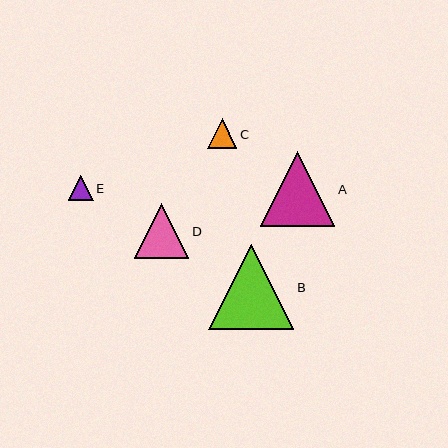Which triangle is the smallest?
Triangle E is the smallest with a size of approximately 25 pixels.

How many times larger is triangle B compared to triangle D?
Triangle B is approximately 1.6 times the size of triangle D.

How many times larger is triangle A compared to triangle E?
Triangle A is approximately 3.0 times the size of triangle E.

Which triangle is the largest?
Triangle B is the largest with a size of approximately 86 pixels.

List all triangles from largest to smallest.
From largest to smallest: B, A, D, C, E.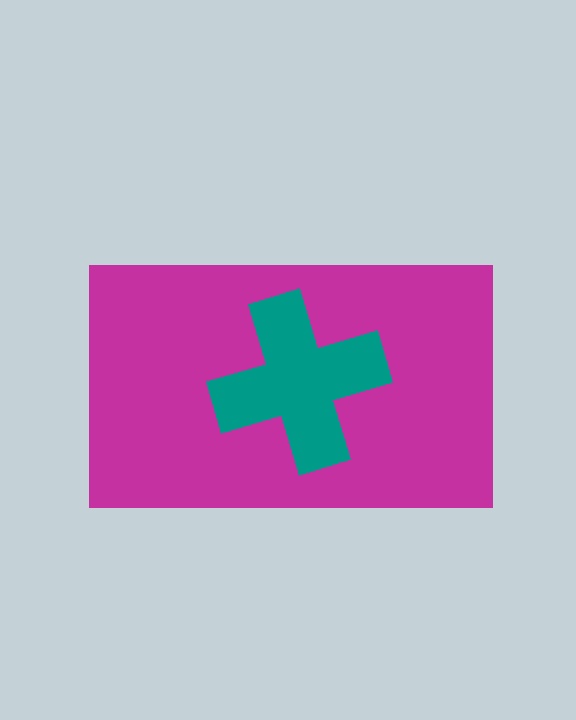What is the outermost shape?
The magenta rectangle.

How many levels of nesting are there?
2.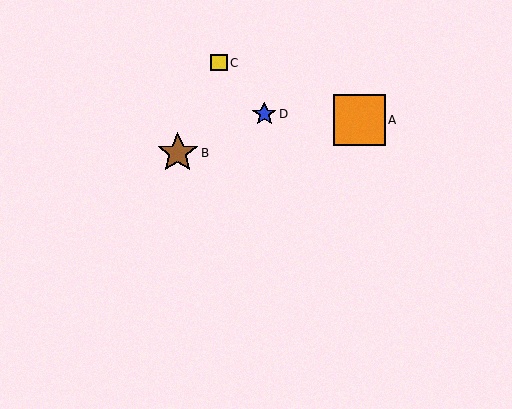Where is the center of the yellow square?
The center of the yellow square is at (219, 63).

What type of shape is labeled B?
Shape B is a brown star.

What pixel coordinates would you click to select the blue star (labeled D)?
Click at (264, 114) to select the blue star D.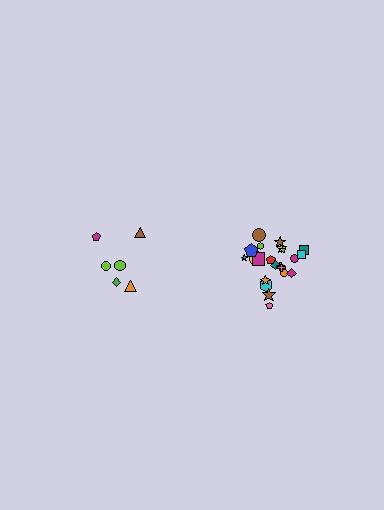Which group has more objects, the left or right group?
The right group.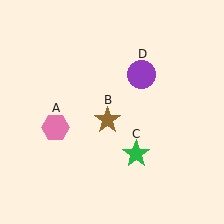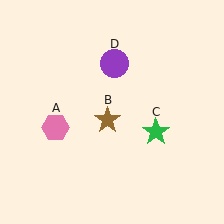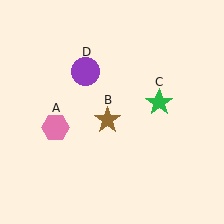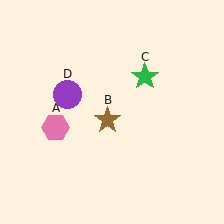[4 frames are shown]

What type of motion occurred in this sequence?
The green star (object C), purple circle (object D) rotated counterclockwise around the center of the scene.